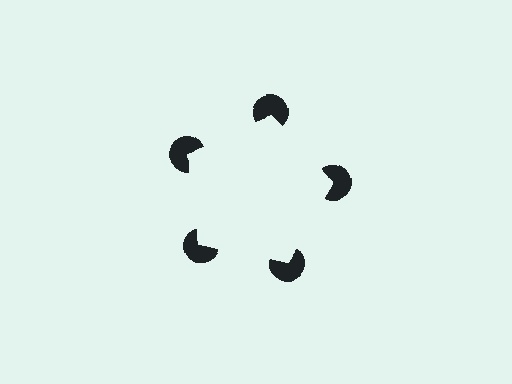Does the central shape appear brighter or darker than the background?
It typically appears slightly brighter than the background, even though no actual brightness change is drawn.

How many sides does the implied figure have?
5 sides.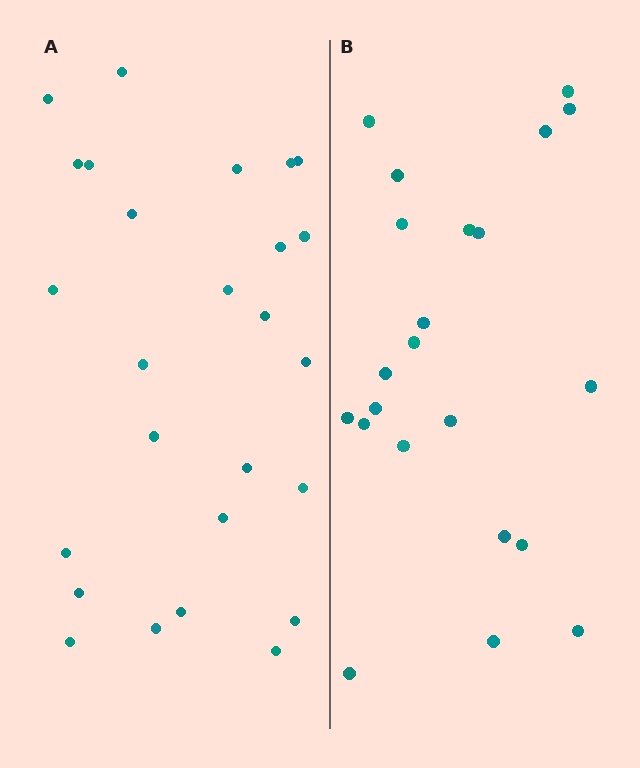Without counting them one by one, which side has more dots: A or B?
Region A (the left region) has more dots.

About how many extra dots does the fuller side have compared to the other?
Region A has about 4 more dots than region B.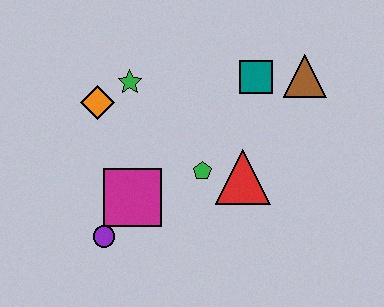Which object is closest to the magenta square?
The purple circle is closest to the magenta square.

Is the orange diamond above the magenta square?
Yes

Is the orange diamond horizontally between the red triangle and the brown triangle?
No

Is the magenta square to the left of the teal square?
Yes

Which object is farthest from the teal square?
The purple circle is farthest from the teal square.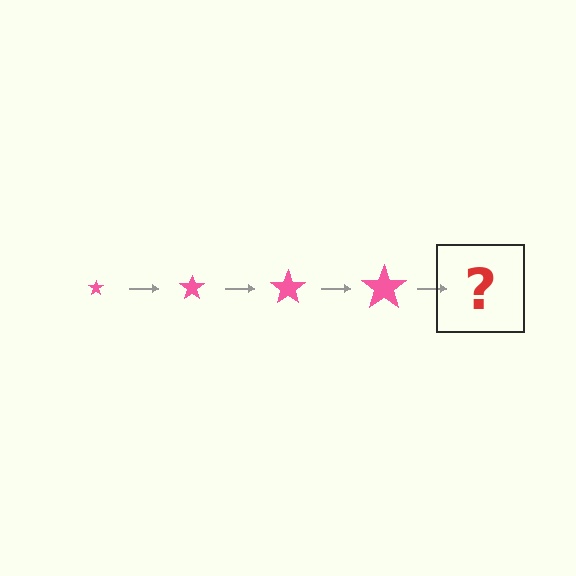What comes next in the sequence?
The next element should be a pink star, larger than the previous one.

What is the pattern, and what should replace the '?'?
The pattern is that the star gets progressively larger each step. The '?' should be a pink star, larger than the previous one.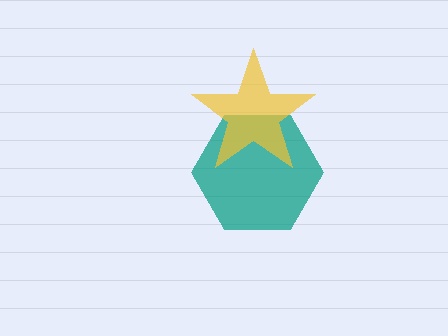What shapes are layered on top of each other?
The layered shapes are: a teal hexagon, a yellow star.